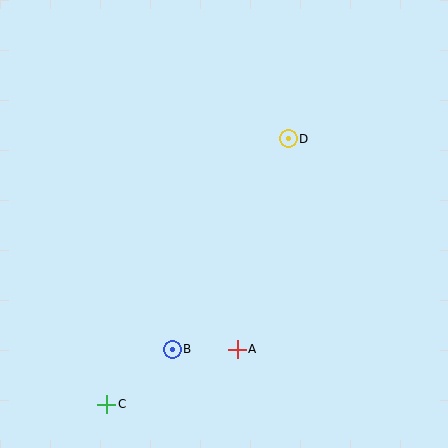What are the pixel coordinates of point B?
Point B is at (172, 349).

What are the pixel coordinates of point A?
Point A is at (237, 349).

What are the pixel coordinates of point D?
Point D is at (288, 139).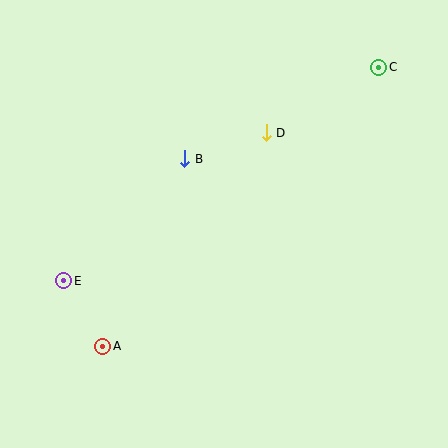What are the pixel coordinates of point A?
Point A is at (103, 346).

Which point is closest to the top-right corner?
Point C is closest to the top-right corner.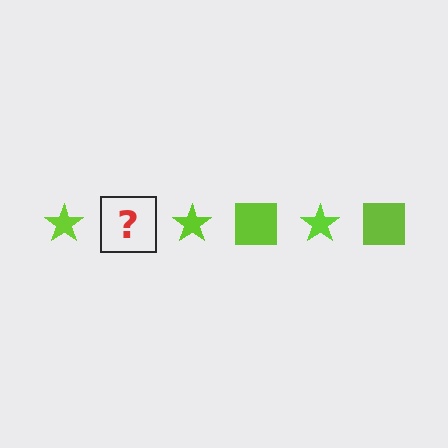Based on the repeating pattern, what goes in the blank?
The blank should be a lime square.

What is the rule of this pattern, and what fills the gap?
The rule is that the pattern cycles through star, square shapes in lime. The gap should be filled with a lime square.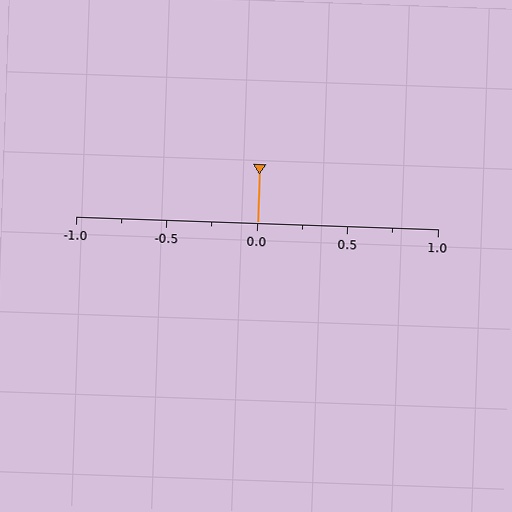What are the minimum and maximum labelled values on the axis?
The axis runs from -1.0 to 1.0.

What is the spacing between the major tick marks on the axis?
The major ticks are spaced 0.5 apart.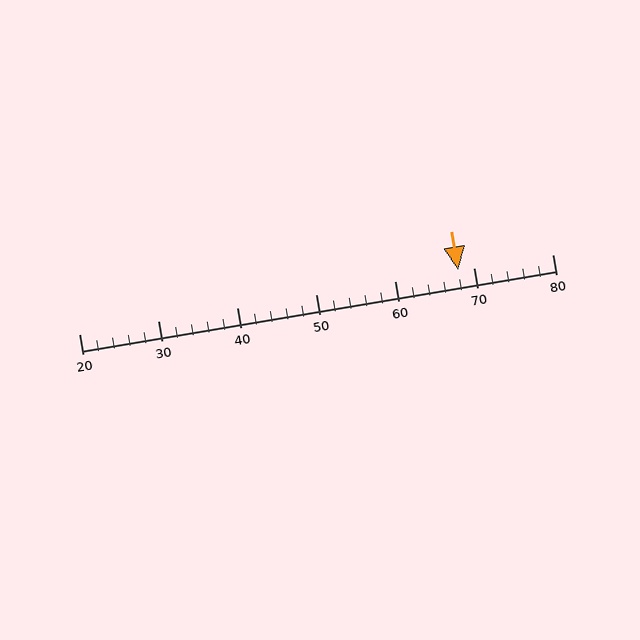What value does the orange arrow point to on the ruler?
The orange arrow points to approximately 68.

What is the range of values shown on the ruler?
The ruler shows values from 20 to 80.